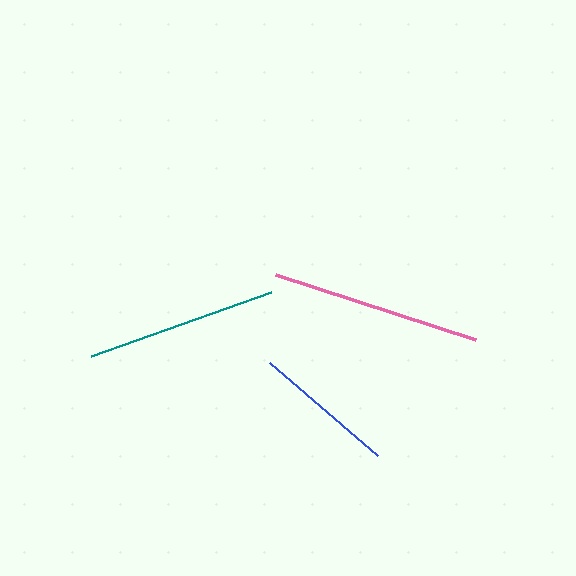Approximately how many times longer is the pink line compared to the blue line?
The pink line is approximately 1.5 times the length of the blue line.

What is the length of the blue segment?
The blue segment is approximately 143 pixels long.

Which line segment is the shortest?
The blue line is the shortest at approximately 143 pixels.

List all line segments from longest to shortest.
From longest to shortest: pink, teal, blue.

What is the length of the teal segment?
The teal segment is approximately 191 pixels long.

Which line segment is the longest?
The pink line is the longest at approximately 210 pixels.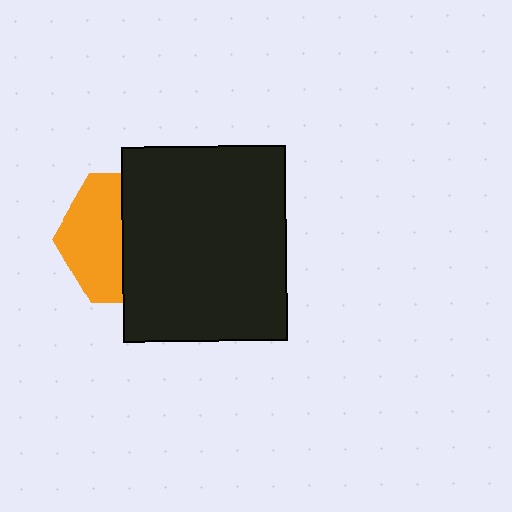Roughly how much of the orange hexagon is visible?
A small part of it is visible (roughly 45%).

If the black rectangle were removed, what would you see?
You would see the complete orange hexagon.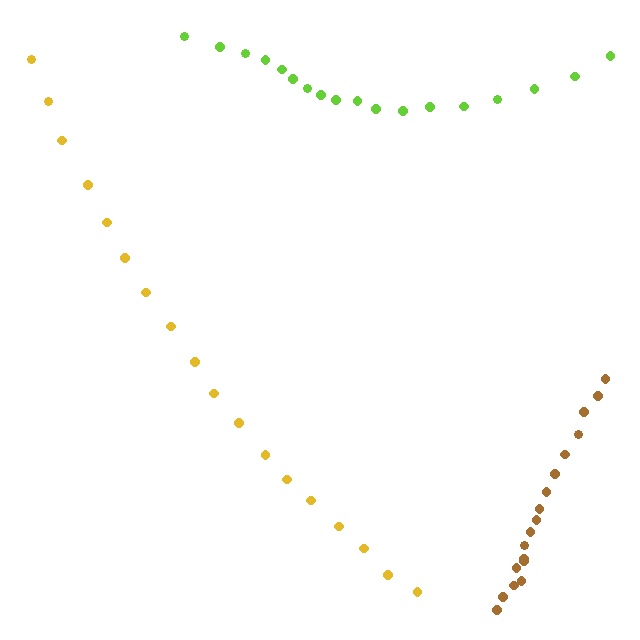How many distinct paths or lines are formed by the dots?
There are 3 distinct paths.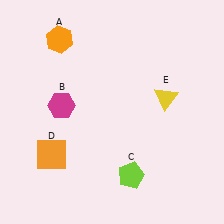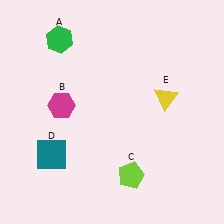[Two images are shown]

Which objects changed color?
A changed from orange to green. D changed from orange to teal.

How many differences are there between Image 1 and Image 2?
There are 2 differences between the two images.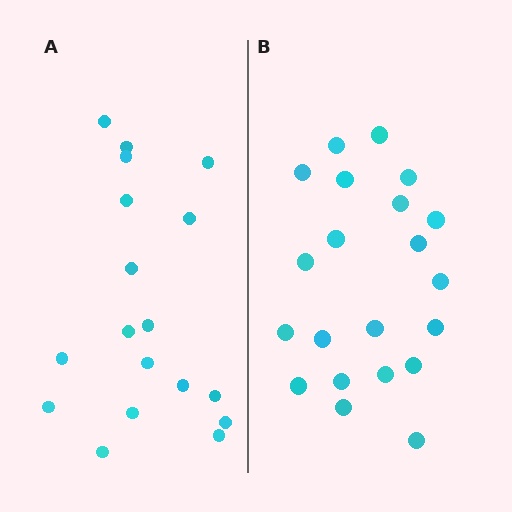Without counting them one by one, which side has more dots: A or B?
Region B (the right region) has more dots.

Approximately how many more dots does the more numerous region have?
Region B has just a few more — roughly 2 or 3 more dots than region A.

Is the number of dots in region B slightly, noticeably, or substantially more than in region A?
Region B has only slightly more — the two regions are fairly close. The ratio is roughly 1.2 to 1.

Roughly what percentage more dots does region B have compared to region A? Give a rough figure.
About 15% more.